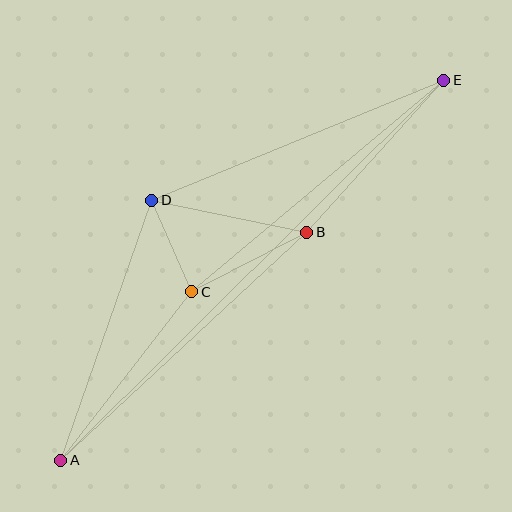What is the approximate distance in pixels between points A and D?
The distance between A and D is approximately 275 pixels.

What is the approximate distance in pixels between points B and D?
The distance between B and D is approximately 158 pixels.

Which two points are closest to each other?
Points C and D are closest to each other.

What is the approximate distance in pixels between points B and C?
The distance between B and C is approximately 130 pixels.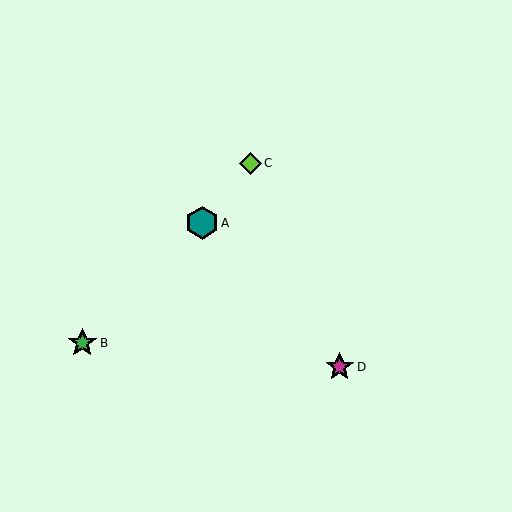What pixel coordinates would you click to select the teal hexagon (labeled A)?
Click at (202, 223) to select the teal hexagon A.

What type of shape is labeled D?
Shape D is a magenta star.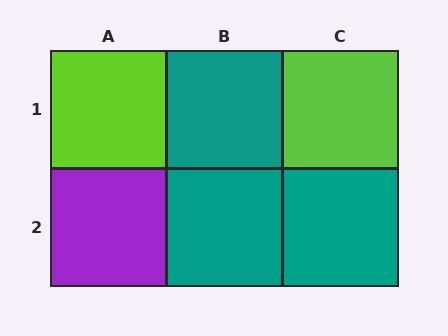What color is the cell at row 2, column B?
Teal.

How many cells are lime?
2 cells are lime.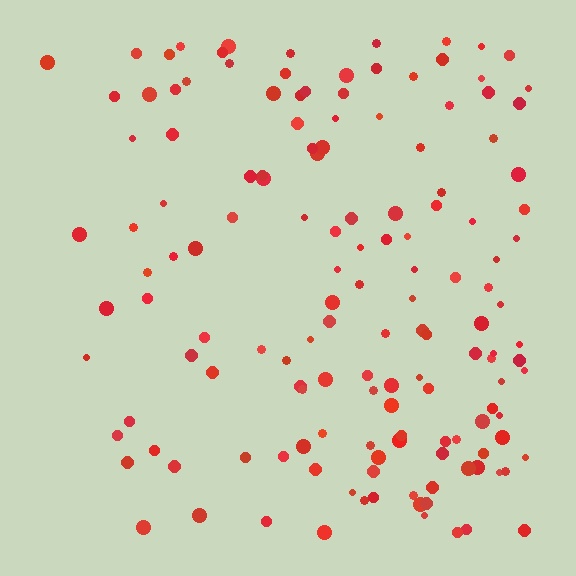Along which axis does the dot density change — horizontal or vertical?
Horizontal.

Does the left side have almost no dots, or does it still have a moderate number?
Still a moderate number, just noticeably fewer than the right.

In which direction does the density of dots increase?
From left to right, with the right side densest.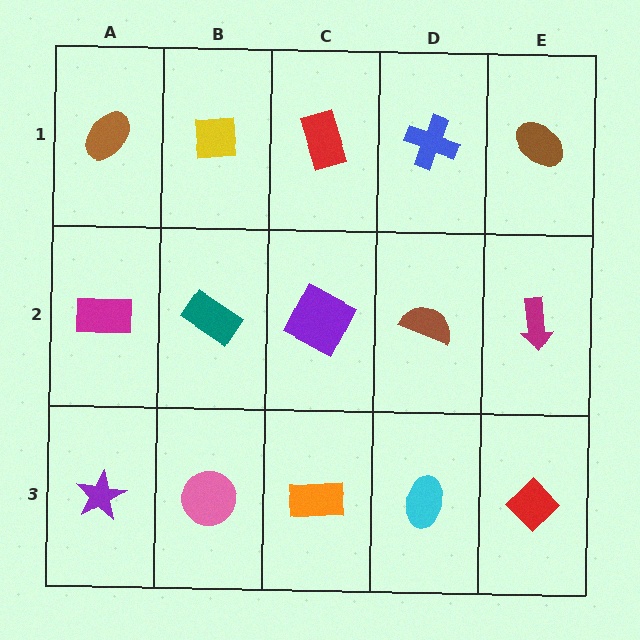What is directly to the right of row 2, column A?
A teal rectangle.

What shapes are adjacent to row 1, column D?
A brown semicircle (row 2, column D), a red rectangle (row 1, column C), a brown ellipse (row 1, column E).